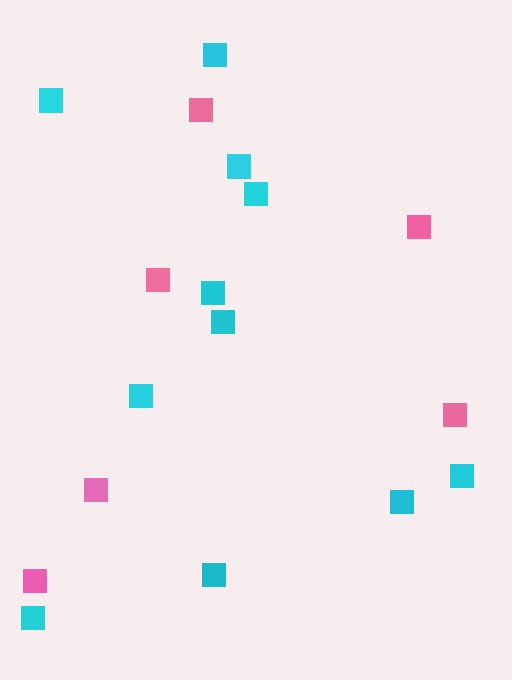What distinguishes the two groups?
There are 2 groups: one group of pink squares (6) and one group of cyan squares (11).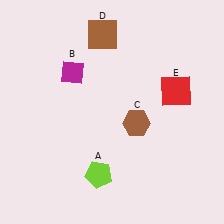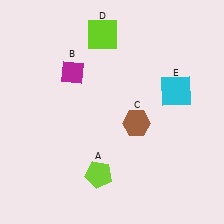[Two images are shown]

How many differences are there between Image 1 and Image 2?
There are 2 differences between the two images.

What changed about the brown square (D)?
In Image 1, D is brown. In Image 2, it changed to lime.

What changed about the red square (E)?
In Image 1, E is red. In Image 2, it changed to cyan.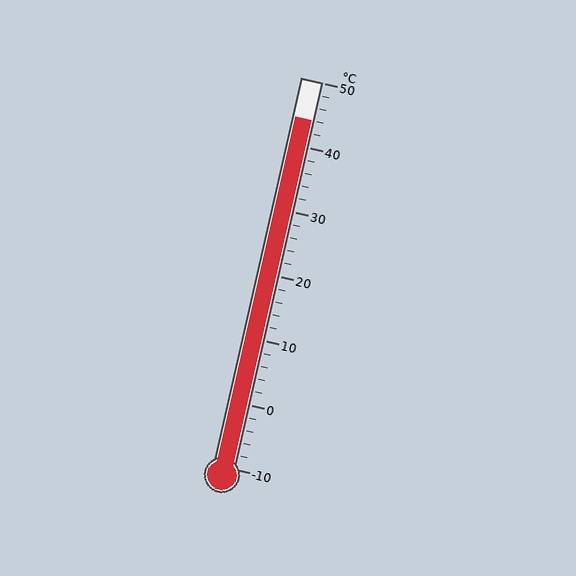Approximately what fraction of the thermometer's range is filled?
The thermometer is filled to approximately 90% of its range.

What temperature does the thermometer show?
The thermometer shows approximately 44°C.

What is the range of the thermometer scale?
The thermometer scale ranges from -10°C to 50°C.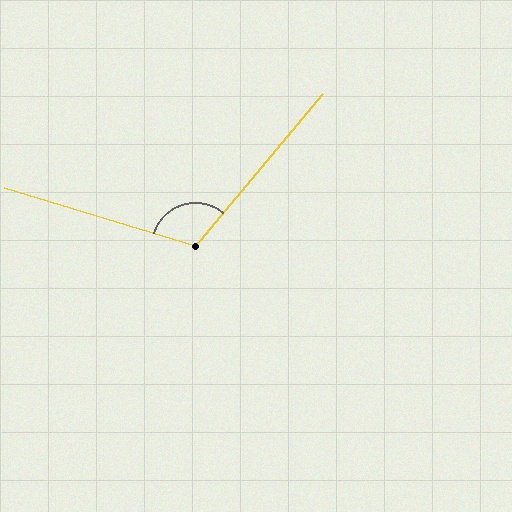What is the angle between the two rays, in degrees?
Approximately 113 degrees.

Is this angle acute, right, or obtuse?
It is obtuse.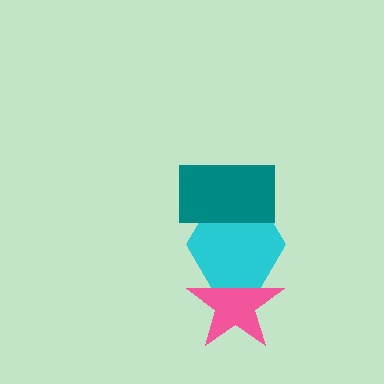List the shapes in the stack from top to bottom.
From top to bottom: the teal rectangle, the cyan hexagon, the pink star.